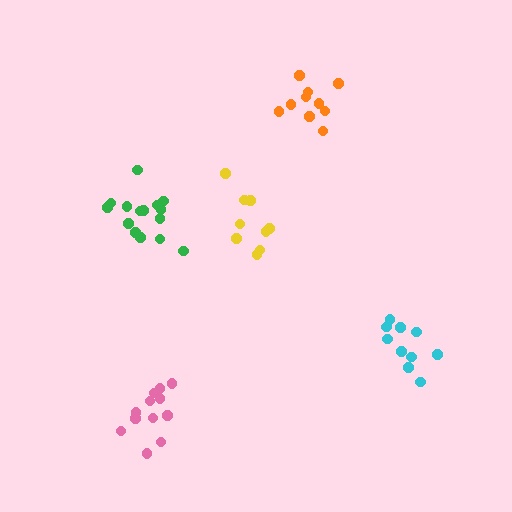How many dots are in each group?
Group 1: 9 dots, Group 2: 12 dots, Group 3: 10 dots, Group 4: 15 dots, Group 5: 10 dots (56 total).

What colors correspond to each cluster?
The clusters are colored: yellow, pink, cyan, green, orange.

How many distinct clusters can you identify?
There are 5 distinct clusters.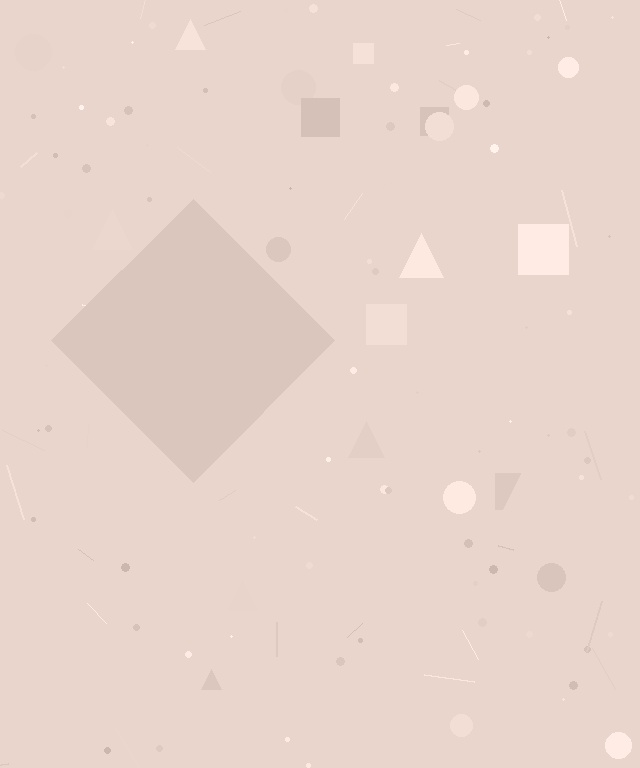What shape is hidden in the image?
A diamond is hidden in the image.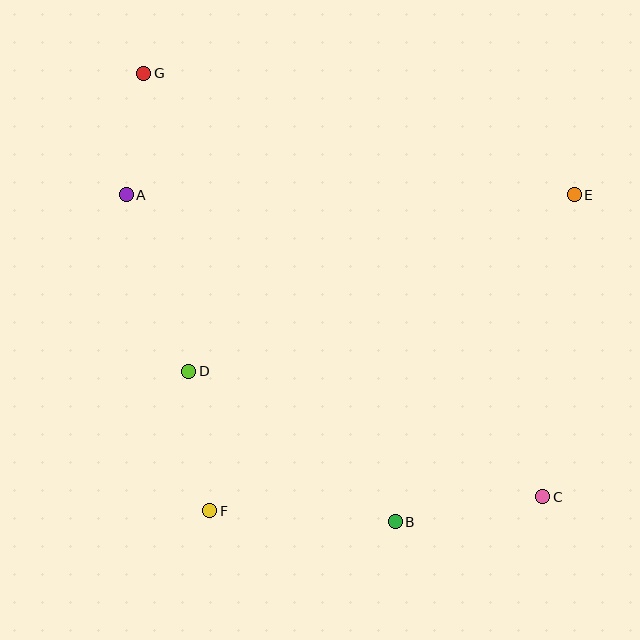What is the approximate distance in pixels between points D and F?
The distance between D and F is approximately 141 pixels.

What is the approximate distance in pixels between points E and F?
The distance between E and F is approximately 482 pixels.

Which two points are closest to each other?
Points A and G are closest to each other.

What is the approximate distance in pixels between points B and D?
The distance between B and D is approximately 256 pixels.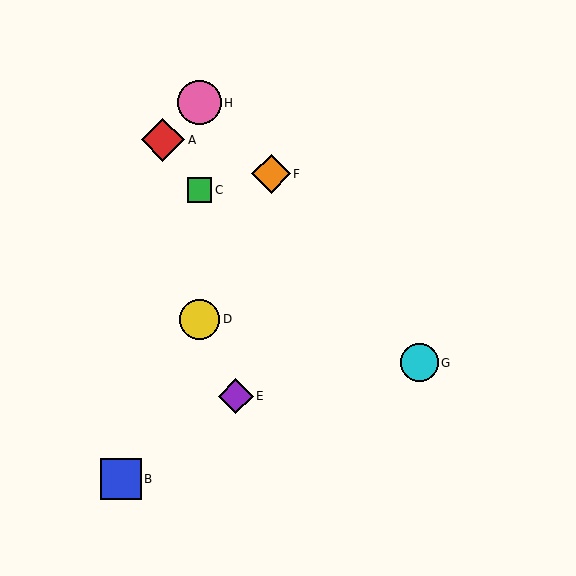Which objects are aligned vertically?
Objects C, D, H are aligned vertically.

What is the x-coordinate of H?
Object H is at x≈199.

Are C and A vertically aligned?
No, C is at x≈199 and A is at x≈163.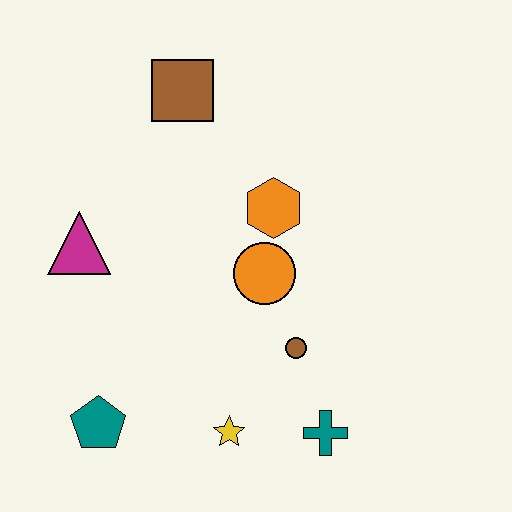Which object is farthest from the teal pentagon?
The brown square is farthest from the teal pentagon.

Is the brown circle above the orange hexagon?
No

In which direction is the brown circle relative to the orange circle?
The brown circle is below the orange circle.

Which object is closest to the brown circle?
The orange circle is closest to the brown circle.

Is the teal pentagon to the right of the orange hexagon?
No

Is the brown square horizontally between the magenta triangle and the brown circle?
Yes